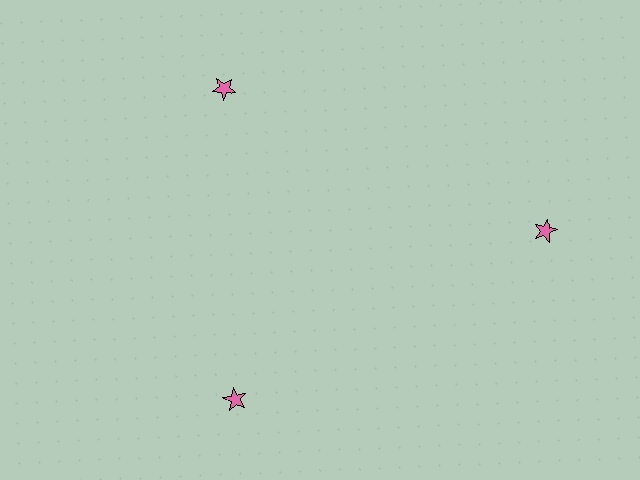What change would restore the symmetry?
The symmetry would be restored by moving it inward, back onto the ring so that all 3 stars sit at equal angles and equal distance from the center.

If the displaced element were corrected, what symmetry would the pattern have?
It would have 3-fold rotational symmetry — the pattern would map onto itself every 120 degrees.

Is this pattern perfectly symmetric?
No. The 3 pink stars are arranged in a ring, but one element near the 3 o'clock position is pushed outward from the center, breaking the 3-fold rotational symmetry.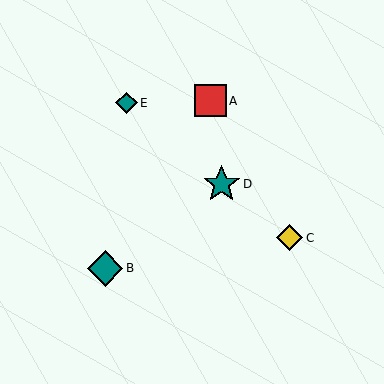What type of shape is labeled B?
Shape B is a teal diamond.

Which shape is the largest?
The teal star (labeled D) is the largest.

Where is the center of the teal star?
The center of the teal star is at (222, 184).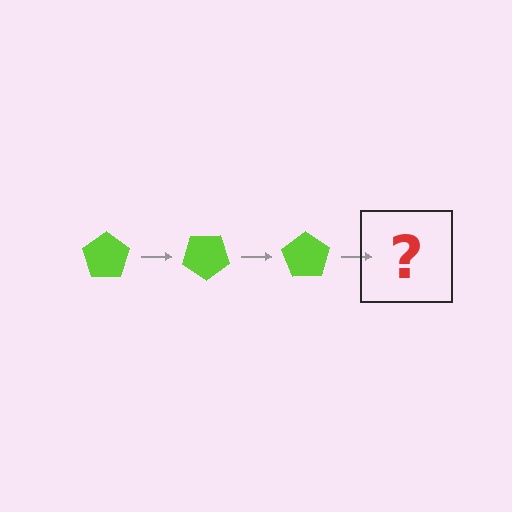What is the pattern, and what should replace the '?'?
The pattern is that the pentagon rotates 35 degrees each step. The '?' should be a lime pentagon rotated 105 degrees.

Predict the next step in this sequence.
The next step is a lime pentagon rotated 105 degrees.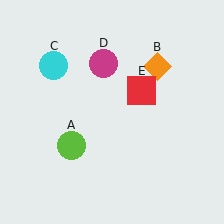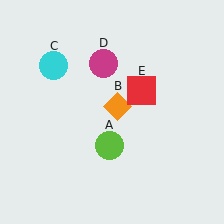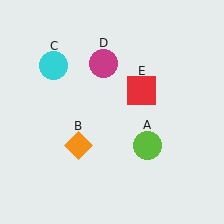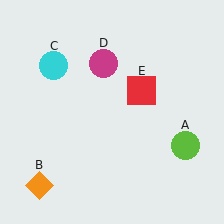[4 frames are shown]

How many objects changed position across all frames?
2 objects changed position: lime circle (object A), orange diamond (object B).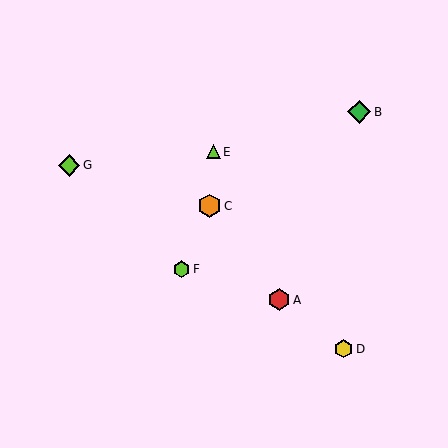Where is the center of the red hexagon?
The center of the red hexagon is at (279, 300).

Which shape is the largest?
The orange hexagon (labeled C) is the largest.